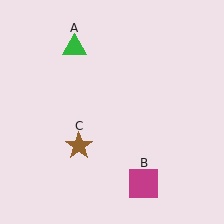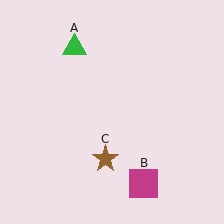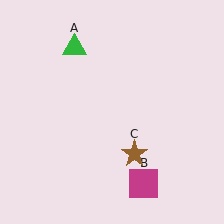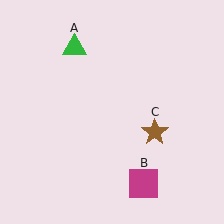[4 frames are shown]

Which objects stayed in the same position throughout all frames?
Green triangle (object A) and magenta square (object B) remained stationary.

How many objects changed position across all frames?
1 object changed position: brown star (object C).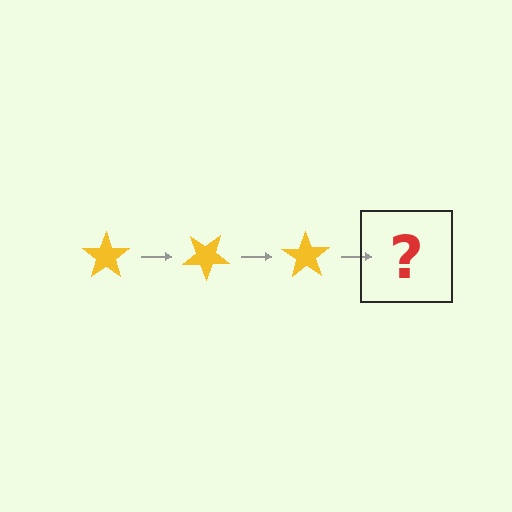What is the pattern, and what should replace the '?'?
The pattern is that the star rotates 35 degrees each step. The '?' should be a yellow star rotated 105 degrees.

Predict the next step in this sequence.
The next step is a yellow star rotated 105 degrees.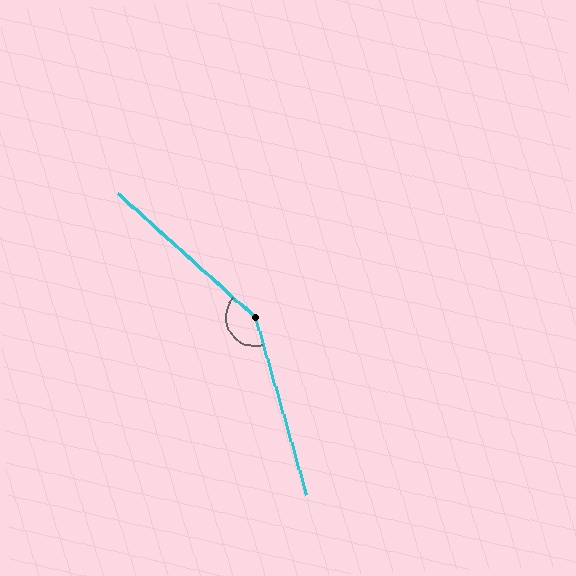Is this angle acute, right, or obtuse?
It is obtuse.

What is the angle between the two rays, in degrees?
Approximately 148 degrees.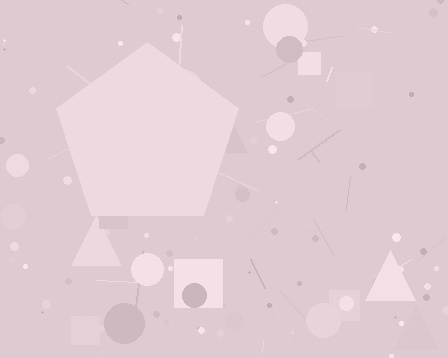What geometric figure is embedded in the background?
A pentagon is embedded in the background.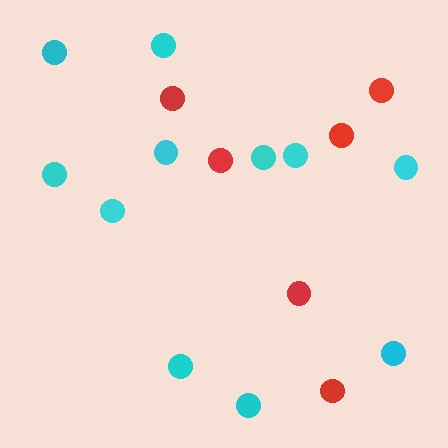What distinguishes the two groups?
There are 2 groups: one group of red circles (6) and one group of cyan circles (11).